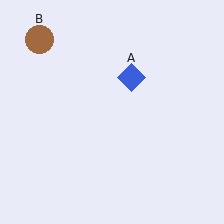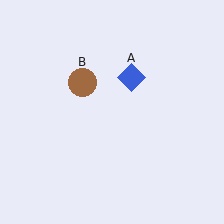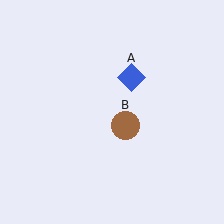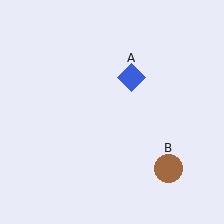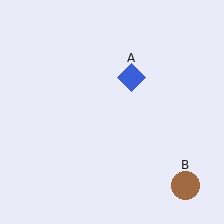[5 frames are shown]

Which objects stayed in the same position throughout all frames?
Blue diamond (object A) remained stationary.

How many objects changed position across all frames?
1 object changed position: brown circle (object B).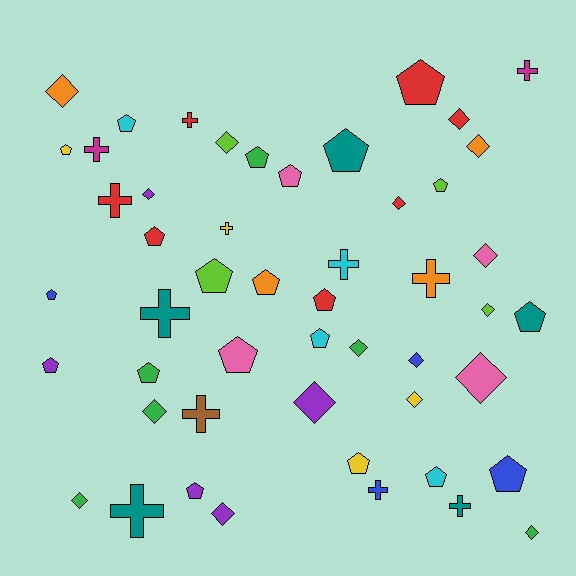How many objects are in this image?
There are 50 objects.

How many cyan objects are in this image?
There are 4 cyan objects.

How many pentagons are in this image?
There are 21 pentagons.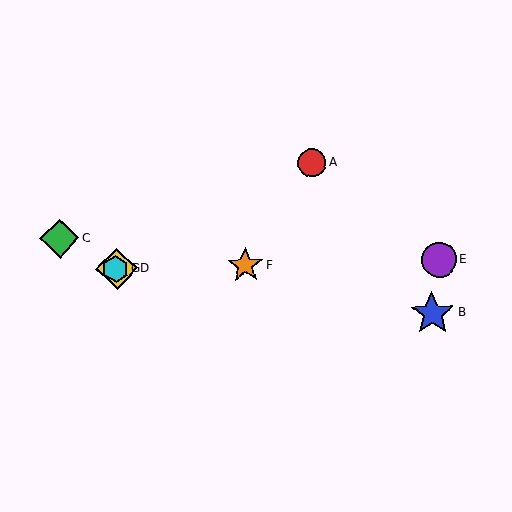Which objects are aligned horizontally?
Objects D, E, F, G are aligned horizontally.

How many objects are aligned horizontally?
4 objects (D, E, F, G) are aligned horizontally.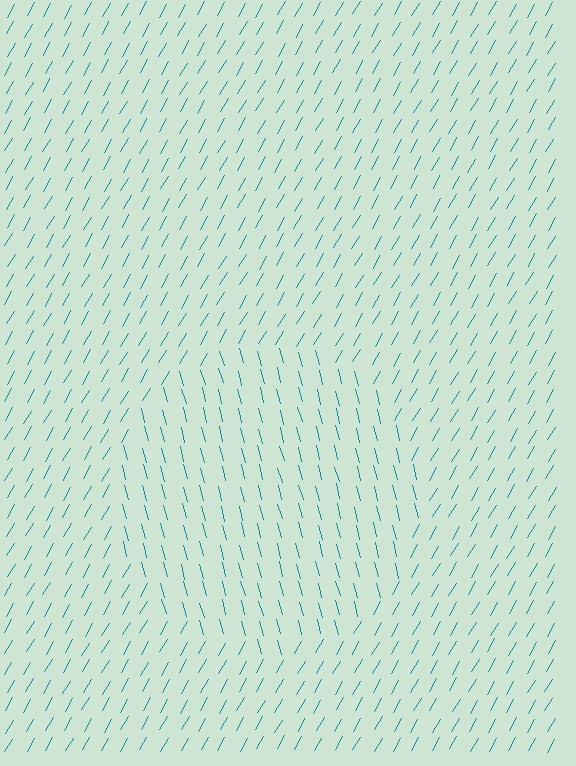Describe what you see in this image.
The image is filled with small teal line segments. A circle region in the image has lines oriented differently from the surrounding lines, creating a visible texture boundary.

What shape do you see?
I see a circle.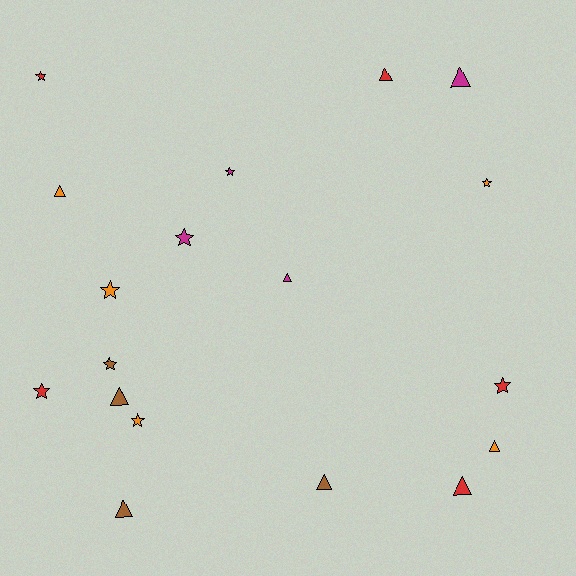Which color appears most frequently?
Red, with 5 objects.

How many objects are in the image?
There are 18 objects.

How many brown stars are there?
There is 1 brown star.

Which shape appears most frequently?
Star, with 9 objects.